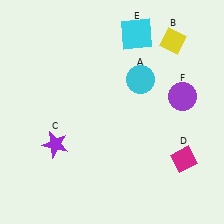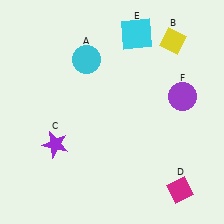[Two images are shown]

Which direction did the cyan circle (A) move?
The cyan circle (A) moved left.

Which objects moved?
The objects that moved are: the cyan circle (A), the magenta diamond (D).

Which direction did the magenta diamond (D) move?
The magenta diamond (D) moved down.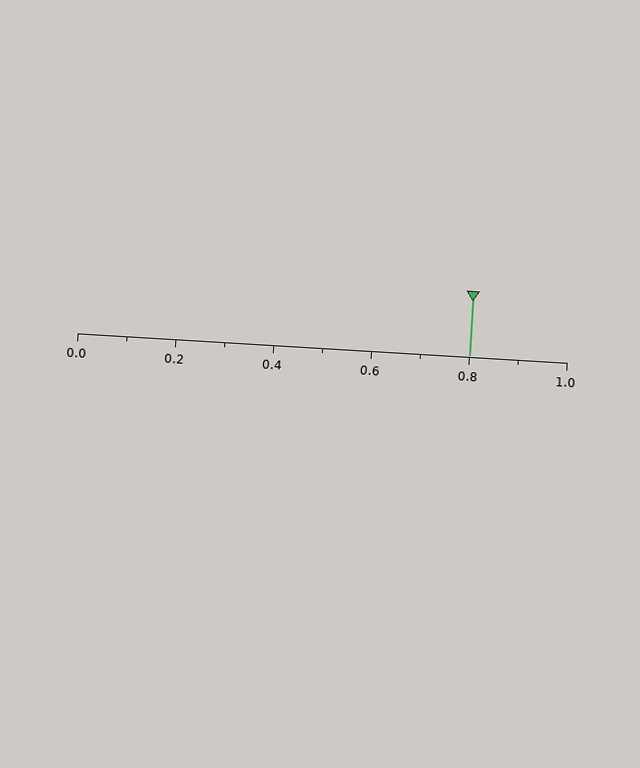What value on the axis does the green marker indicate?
The marker indicates approximately 0.8.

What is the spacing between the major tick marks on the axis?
The major ticks are spaced 0.2 apart.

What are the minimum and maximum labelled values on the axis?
The axis runs from 0.0 to 1.0.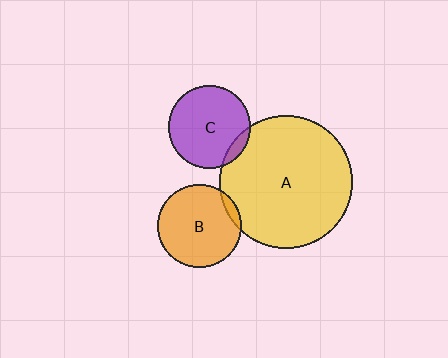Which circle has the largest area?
Circle A (yellow).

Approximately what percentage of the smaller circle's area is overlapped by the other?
Approximately 10%.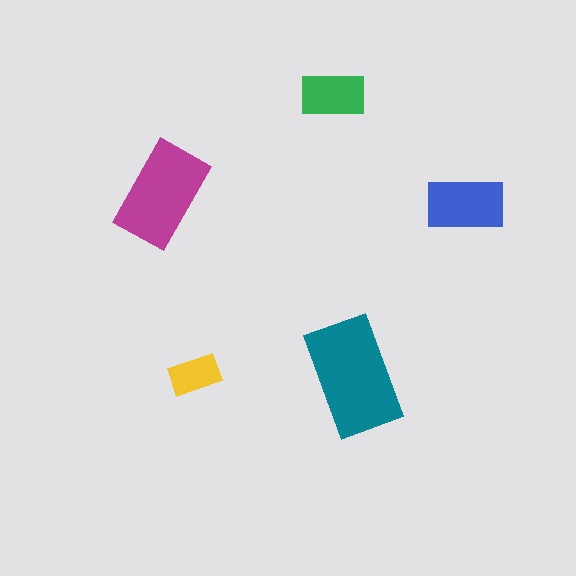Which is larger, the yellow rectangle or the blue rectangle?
The blue one.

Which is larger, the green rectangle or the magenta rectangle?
The magenta one.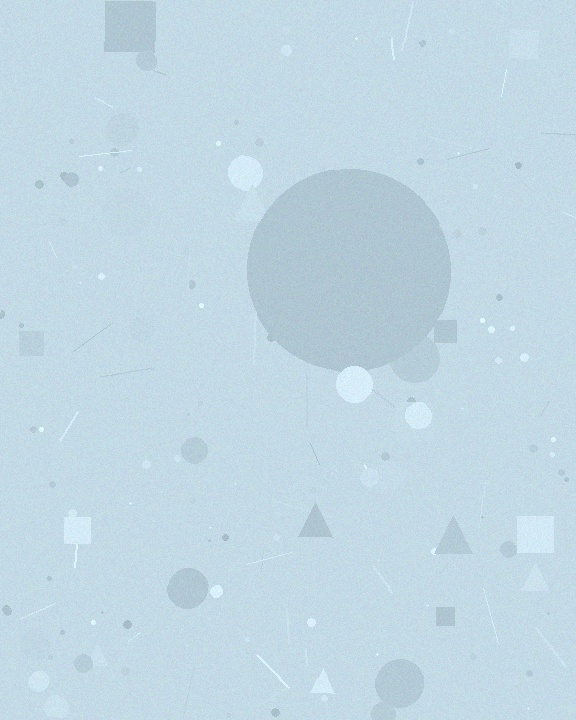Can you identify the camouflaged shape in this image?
The camouflaged shape is a circle.